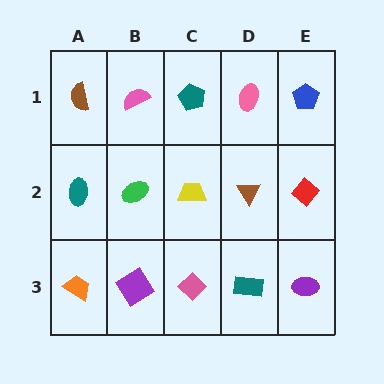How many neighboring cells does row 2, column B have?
4.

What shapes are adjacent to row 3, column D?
A brown triangle (row 2, column D), a pink diamond (row 3, column C), a purple ellipse (row 3, column E).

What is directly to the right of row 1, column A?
A pink semicircle.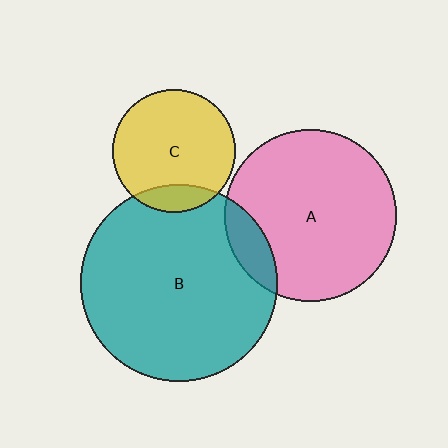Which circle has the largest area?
Circle B (teal).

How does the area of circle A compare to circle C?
Approximately 2.0 times.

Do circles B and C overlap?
Yes.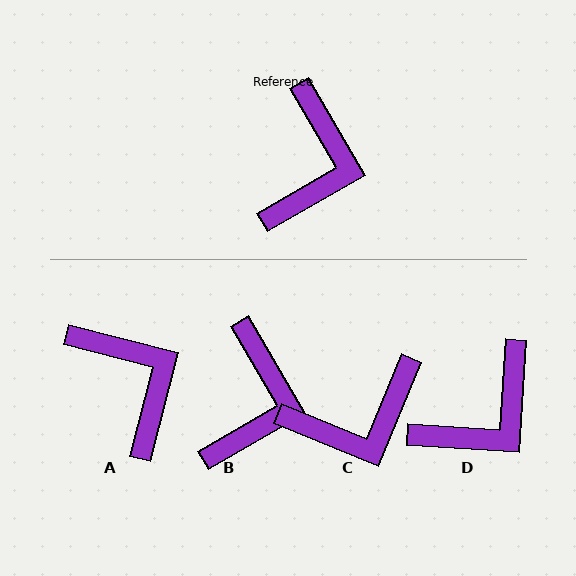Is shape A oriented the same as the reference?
No, it is off by about 46 degrees.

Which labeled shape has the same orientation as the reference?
B.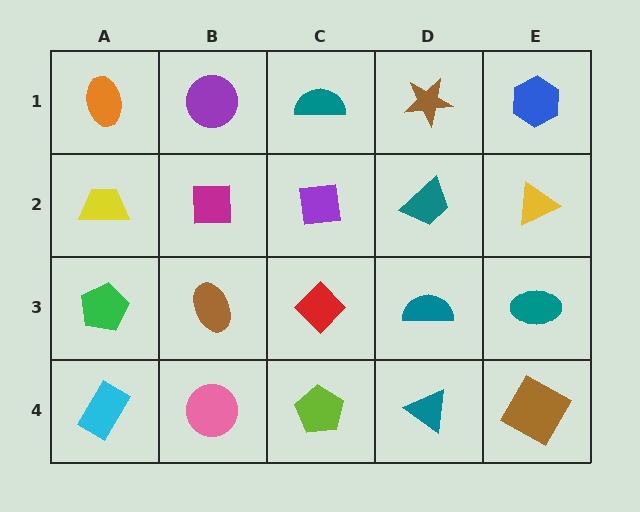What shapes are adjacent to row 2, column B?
A purple circle (row 1, column B), a brown ellipse (row 3, column B), a yellow trapezoid (row 2, column A), a purple square (row 2, column C).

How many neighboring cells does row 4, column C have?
3.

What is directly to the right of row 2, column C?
A teal trapezoid.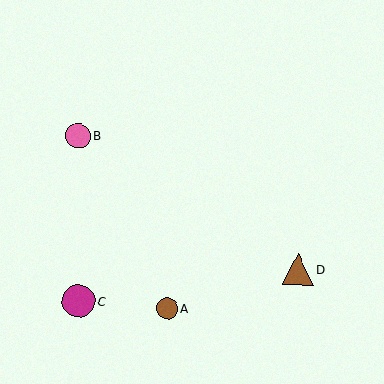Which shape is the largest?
The magenta circle (labeled C) is the largest.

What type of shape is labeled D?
Shape D is a brown triangle.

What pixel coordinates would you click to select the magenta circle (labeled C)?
Click at (78, 301) to select the magenta circle C.